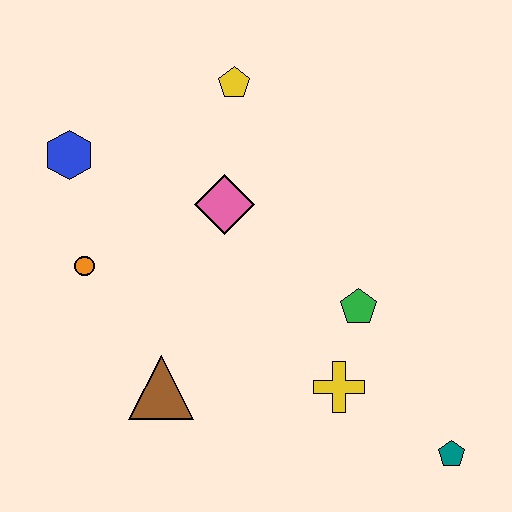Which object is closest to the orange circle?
The blue hexagon is closest to the orange circle.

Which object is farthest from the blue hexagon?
The teal pentagon is farthest from the blue hexagon.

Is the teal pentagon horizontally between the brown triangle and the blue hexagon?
No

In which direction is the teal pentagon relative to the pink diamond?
The teal pentagon is below the pink diamond.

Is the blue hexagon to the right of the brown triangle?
No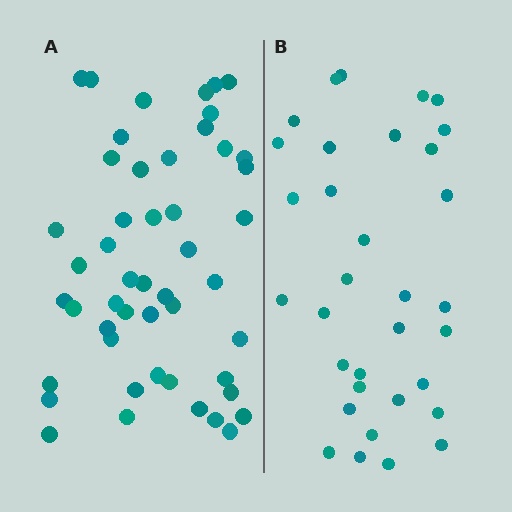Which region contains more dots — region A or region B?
Region A (the left region) has more dots.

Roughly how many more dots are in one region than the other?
Region A has approximately 15 more dots than region B.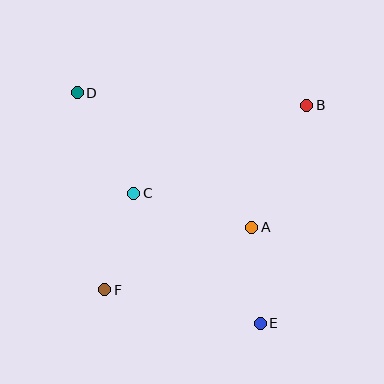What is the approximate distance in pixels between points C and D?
The distance between C and D is approximately 115 pixels.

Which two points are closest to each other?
Points A and E are closest to each other.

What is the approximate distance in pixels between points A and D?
The distance between A and D is approximately 220 pixels.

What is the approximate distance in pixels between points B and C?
The distance between B and C is approximately 194 pixels.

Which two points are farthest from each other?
Points D and E are farthest from each other.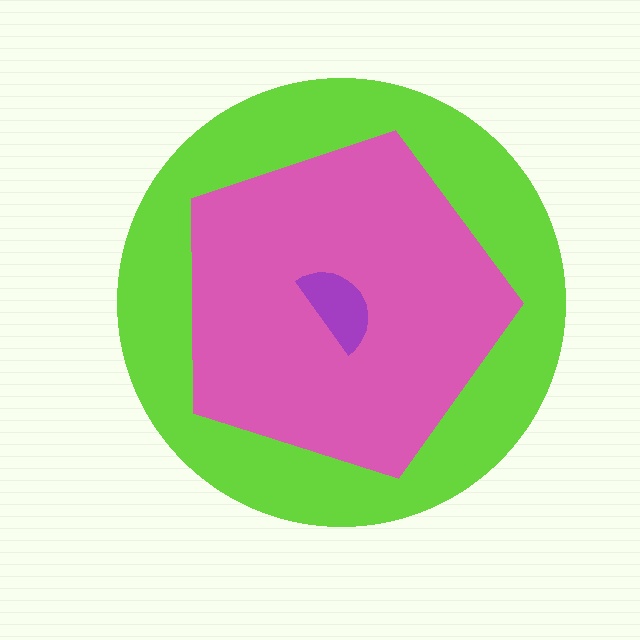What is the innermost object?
The purple semicircle.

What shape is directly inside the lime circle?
The pink pentagon.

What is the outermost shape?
The lime circle.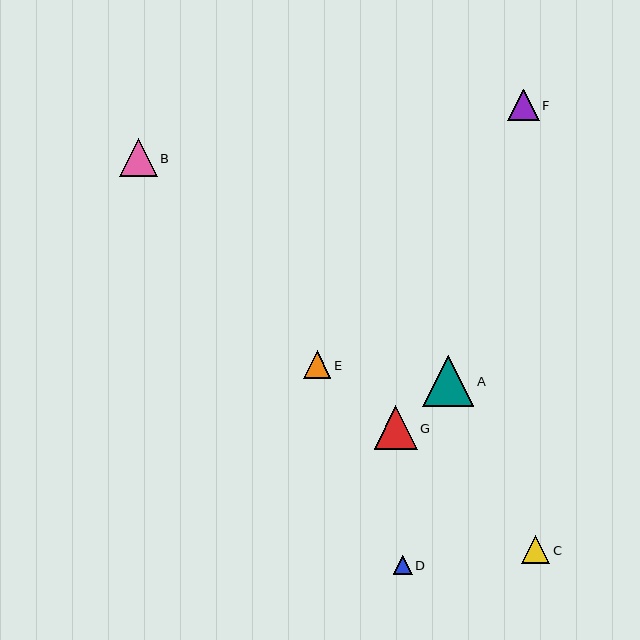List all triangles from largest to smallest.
From largest to smallest: A, G, B, F, C, E, D.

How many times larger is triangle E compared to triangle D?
Triangle E is approximately 1.5 times the size of triangle D.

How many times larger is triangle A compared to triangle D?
Triangle A is approximately 2.7 times the size of triangle D.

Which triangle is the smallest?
Triangle D is the smallest with a size of approximately 19 pixels.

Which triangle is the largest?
Triangle A is the largest with a size of approximately 51 pixels.